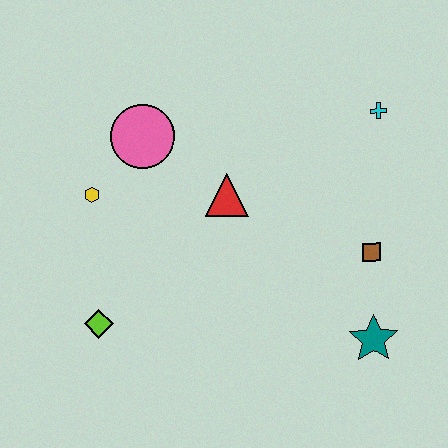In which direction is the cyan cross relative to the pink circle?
The cyan cross is to the right of the pink circle.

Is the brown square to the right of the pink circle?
Yes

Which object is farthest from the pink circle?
The teal star is farthest from the pink circle.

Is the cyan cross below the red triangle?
No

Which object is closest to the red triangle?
The pink circle is closest to the red triangle.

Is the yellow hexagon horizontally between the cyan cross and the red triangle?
No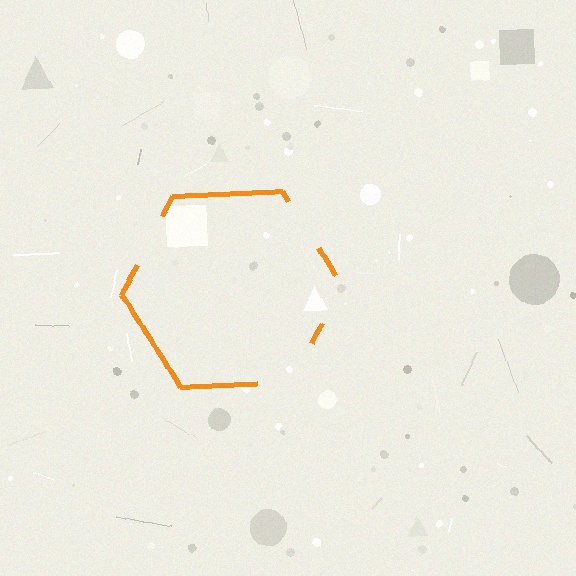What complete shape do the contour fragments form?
The contour fragments form a hexagon.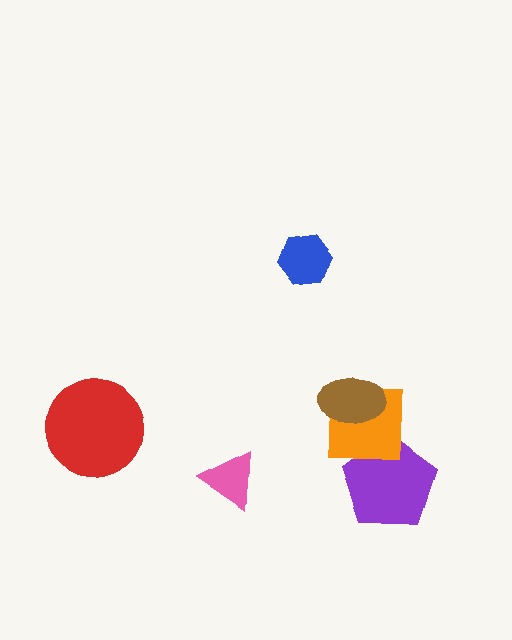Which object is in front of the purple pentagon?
The orange square is in front of the purple pentagon.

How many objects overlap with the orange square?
2 objects overlap with the orange square.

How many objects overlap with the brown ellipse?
1 object overlaps with the brown ellipse.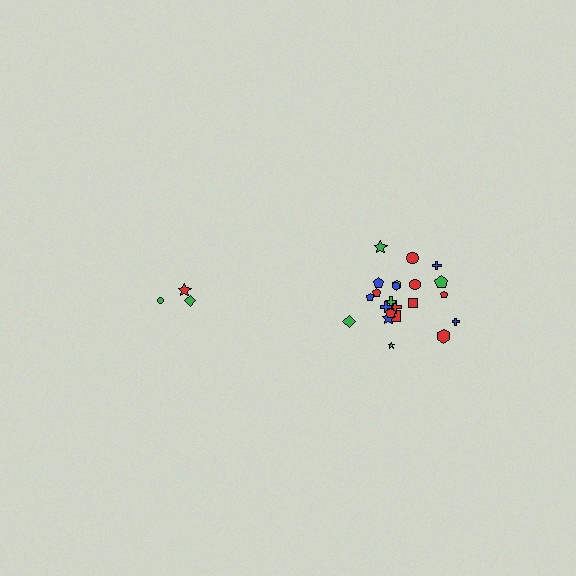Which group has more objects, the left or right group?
The right group.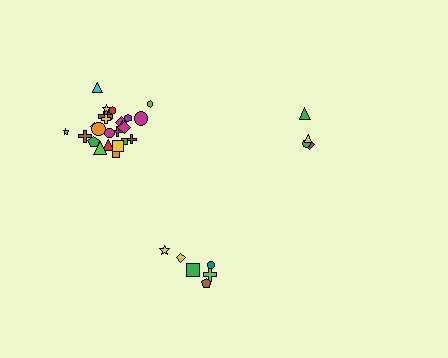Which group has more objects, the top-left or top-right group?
The top-left group.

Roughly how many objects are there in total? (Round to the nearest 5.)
Roughly 35 objects in total.